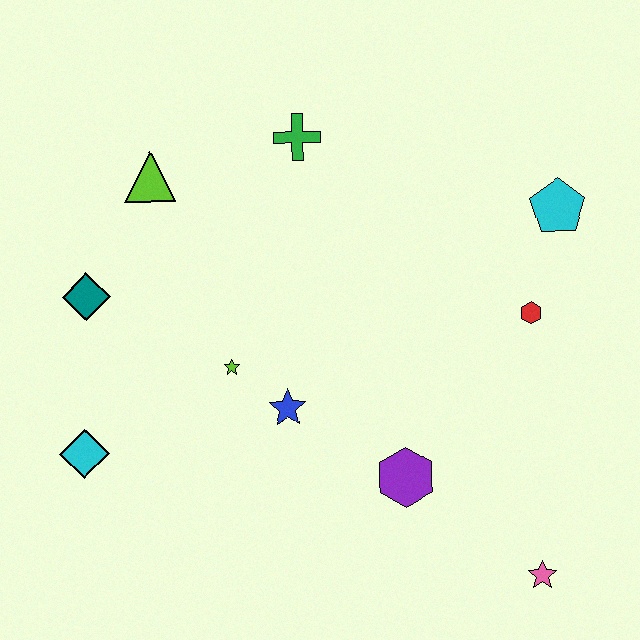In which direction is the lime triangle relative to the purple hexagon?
The lime triangle is above the purple hexagon.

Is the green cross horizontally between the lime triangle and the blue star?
No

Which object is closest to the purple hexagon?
The blue star is closest to the purple hexagon.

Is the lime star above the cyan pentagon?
No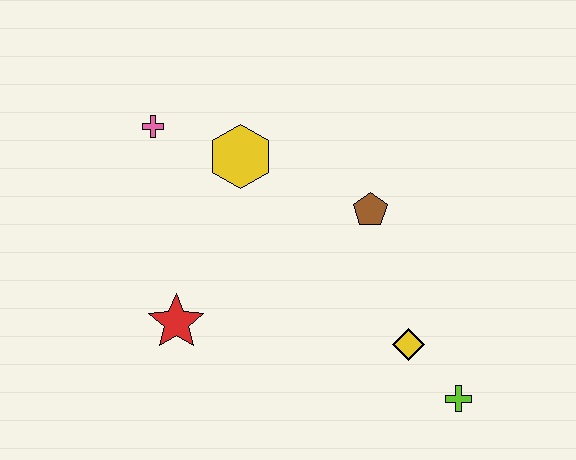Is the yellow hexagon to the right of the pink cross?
Yes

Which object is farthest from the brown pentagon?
The pink cross is farthest from the brown pentagon.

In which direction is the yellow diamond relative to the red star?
The yellow diamond is to the right of the red star.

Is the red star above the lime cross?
Yes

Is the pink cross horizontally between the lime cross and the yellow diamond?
No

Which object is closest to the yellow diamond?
The lime cross is closest to the yellow diamond.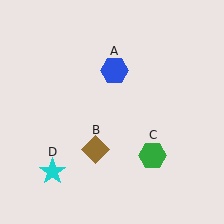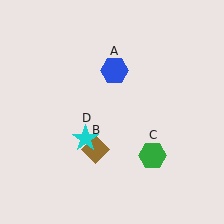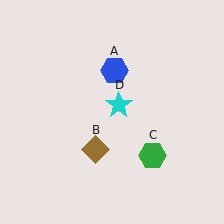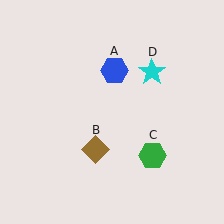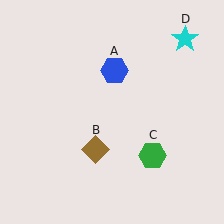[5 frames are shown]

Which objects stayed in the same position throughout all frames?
Blue hexagon (object A) and brown diamond (object B) and green hexagon (object C) remained stationary.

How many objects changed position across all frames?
1 object changed position: cyan star (object D).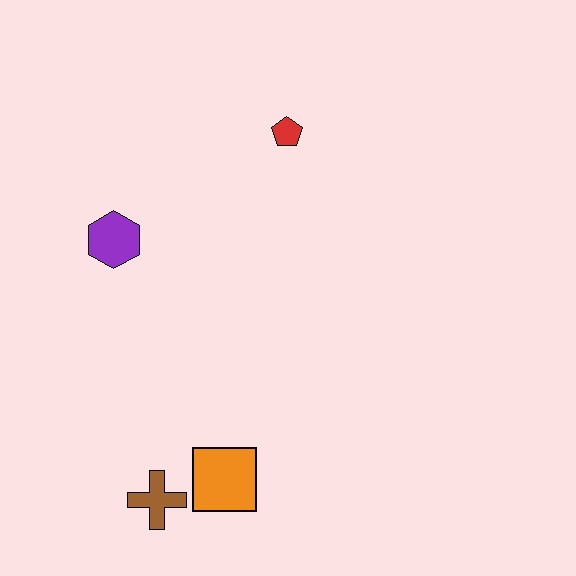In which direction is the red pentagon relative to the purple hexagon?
The red pentagon is to the right of the purple hexagon.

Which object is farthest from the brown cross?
The red pentagon is farthest from the brown cross.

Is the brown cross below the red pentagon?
Yes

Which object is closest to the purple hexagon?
The red pentagon is closest to the purple hexagon.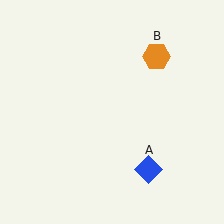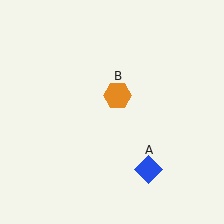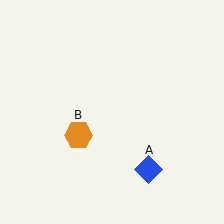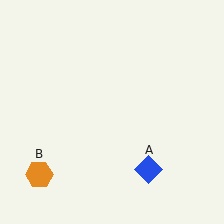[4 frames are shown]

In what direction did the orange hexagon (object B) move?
The orange hexagon (object B) moved down and to the left.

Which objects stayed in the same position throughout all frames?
Blue diamond (object A) remained stationary.